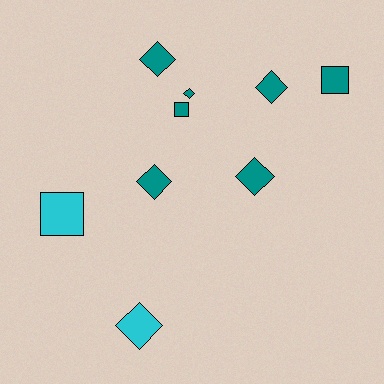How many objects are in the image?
There are 9 objects.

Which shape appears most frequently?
Diamond, with 6 objects.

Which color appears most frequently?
Teal, with 7 objects.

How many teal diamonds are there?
There are 5 teal diamonds.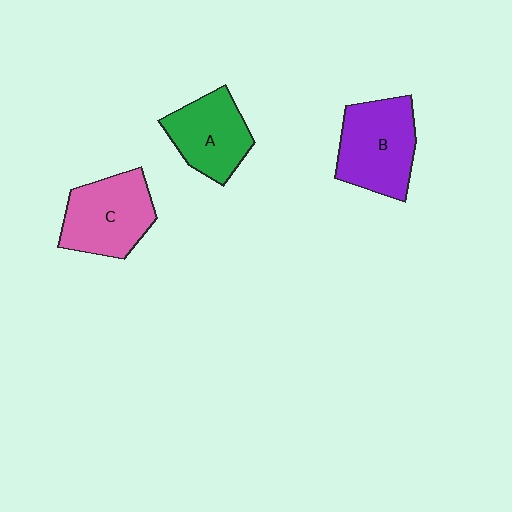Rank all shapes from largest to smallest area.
From largest to smallest: B (purple), C (pink), A (green).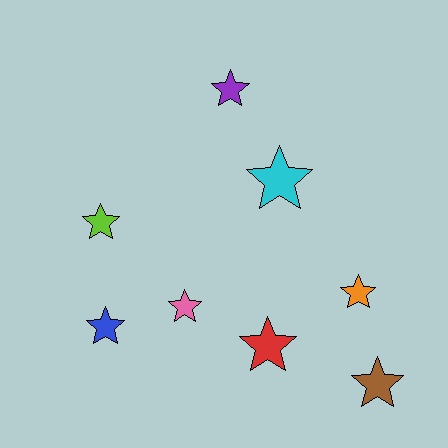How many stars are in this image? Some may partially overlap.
There are 8 stars.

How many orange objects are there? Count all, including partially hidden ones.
There is 1 orange object.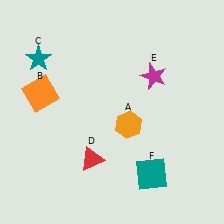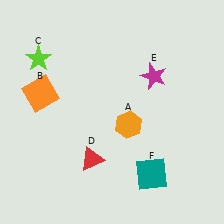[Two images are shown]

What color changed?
The star (C) changed from teal in Image 1 to lime in Image 2.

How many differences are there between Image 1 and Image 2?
There is 1 difference between the two images.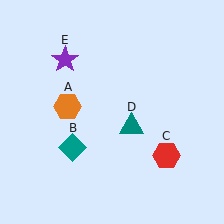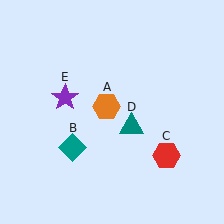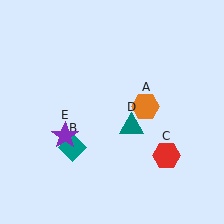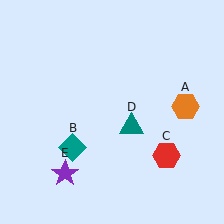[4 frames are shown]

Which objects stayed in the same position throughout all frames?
Teal diamond (object B) and red hexagon (object C) and teal triangle (object D) remained stationary.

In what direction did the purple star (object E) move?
The purple star (object E) moved down.